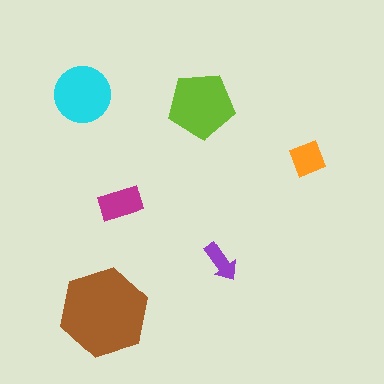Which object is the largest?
The brown hexagon.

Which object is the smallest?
The purple arrow.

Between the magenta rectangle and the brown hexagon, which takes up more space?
The brown hexagon.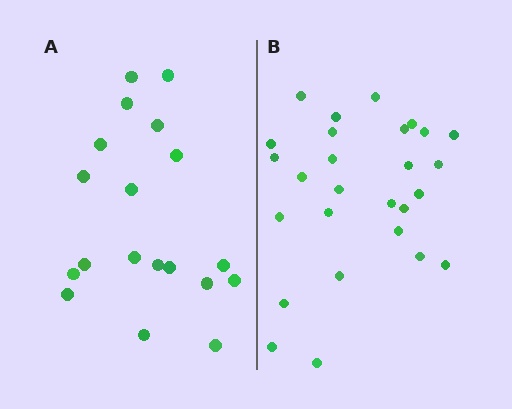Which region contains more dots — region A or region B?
Region B (the right region) has more dots.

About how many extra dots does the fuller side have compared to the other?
Region B has roughly 8 or so more dots than region A.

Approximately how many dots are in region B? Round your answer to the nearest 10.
About 30 dots. (The exact count is 27, which rounds to 30.)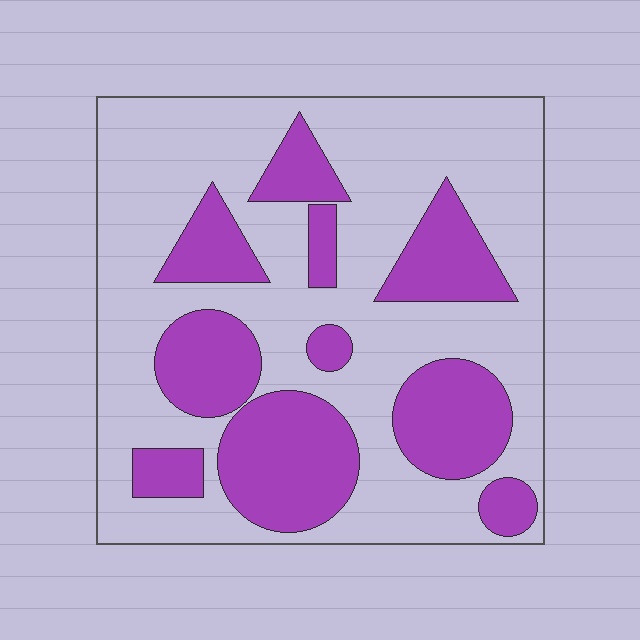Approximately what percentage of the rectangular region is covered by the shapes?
Approximately 35%.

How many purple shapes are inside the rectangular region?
10.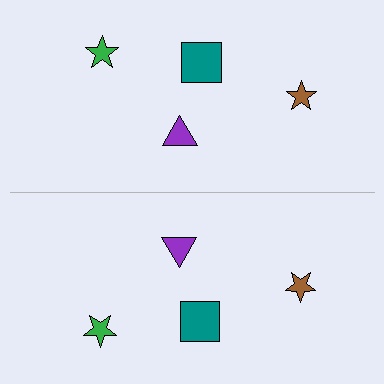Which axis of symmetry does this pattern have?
The pattern has a horizontal axis of symmetry running through the center of the image.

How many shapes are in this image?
There are 8 shapes in this image.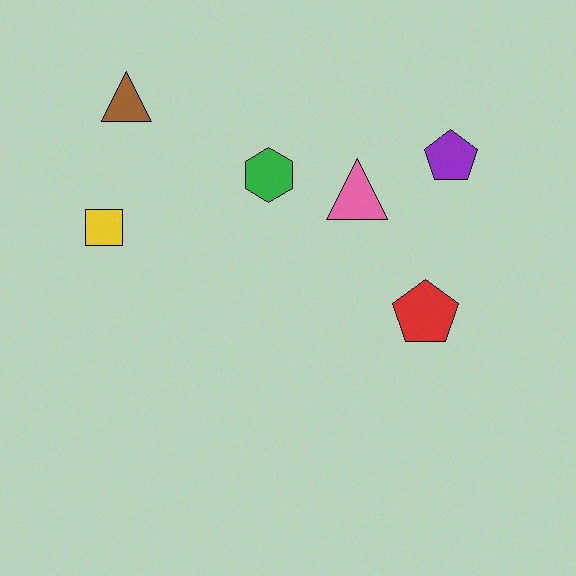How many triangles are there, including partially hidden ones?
There are 2 triangles.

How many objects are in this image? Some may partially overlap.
There are 6 objects.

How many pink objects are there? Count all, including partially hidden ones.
There is 1 pink object.